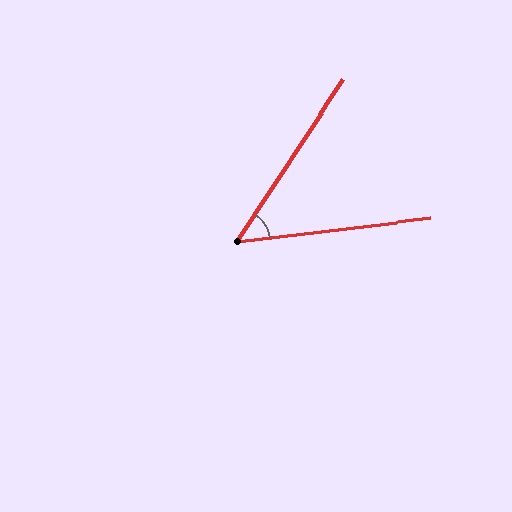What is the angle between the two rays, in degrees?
Approximately 50 degrees.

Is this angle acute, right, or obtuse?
It is acute.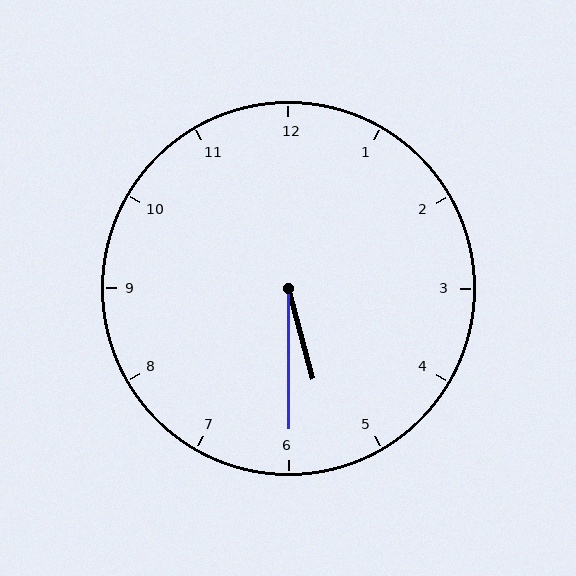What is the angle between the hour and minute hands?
Approximately 15 degrees.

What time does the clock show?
5:30.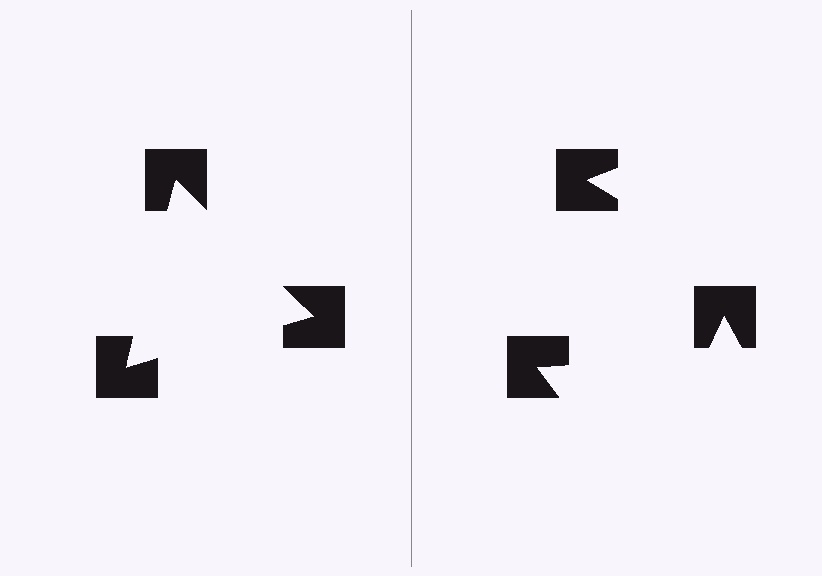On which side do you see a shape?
An illusory triangle appears on the left side. On the right side the wedge cuts are rotated, so no coherent shape forms.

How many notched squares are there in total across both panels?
6 — 3 on each side.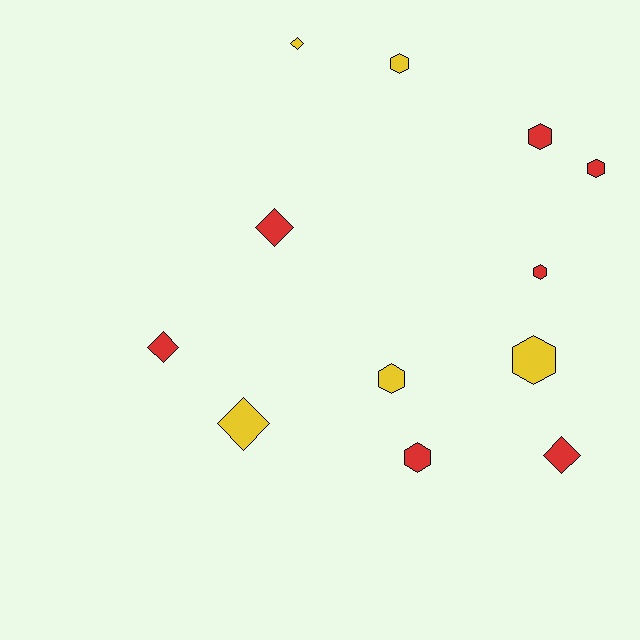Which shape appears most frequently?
Hexagon, with 7 objects.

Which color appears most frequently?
Red, with 7 objects.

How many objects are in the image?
There are 12 objects.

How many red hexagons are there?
There are 4 red hexagons.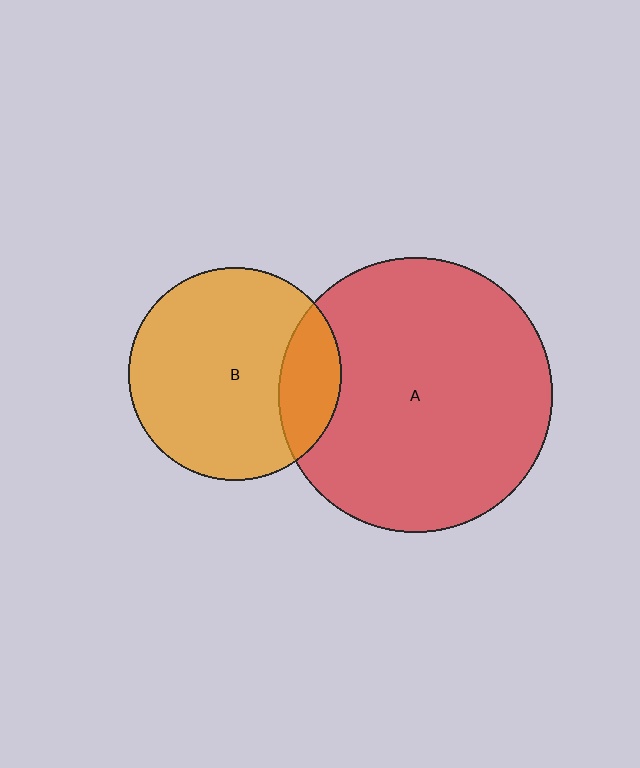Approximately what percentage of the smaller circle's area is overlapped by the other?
Approximately 20%.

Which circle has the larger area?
Circle A (red).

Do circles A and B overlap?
Yes.